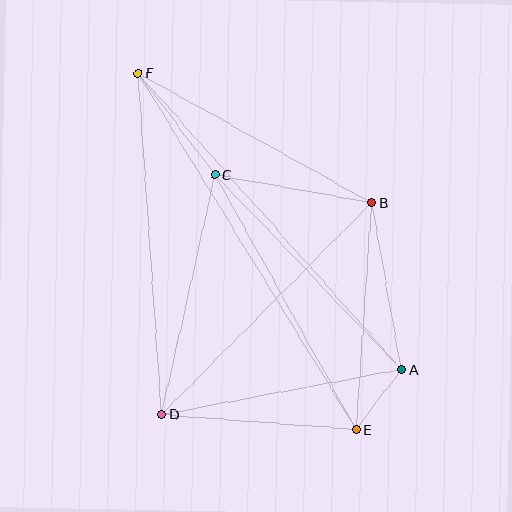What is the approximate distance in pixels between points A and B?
The distance between A and B is approximately 169 pixels.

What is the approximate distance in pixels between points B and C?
The distance between B and C is approximately 159 pixels.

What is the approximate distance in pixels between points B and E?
The distance between B and E is approximately 227 pixels.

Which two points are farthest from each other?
Points E and F are farthest from each other.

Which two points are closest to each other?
Points A and E are closest to each other.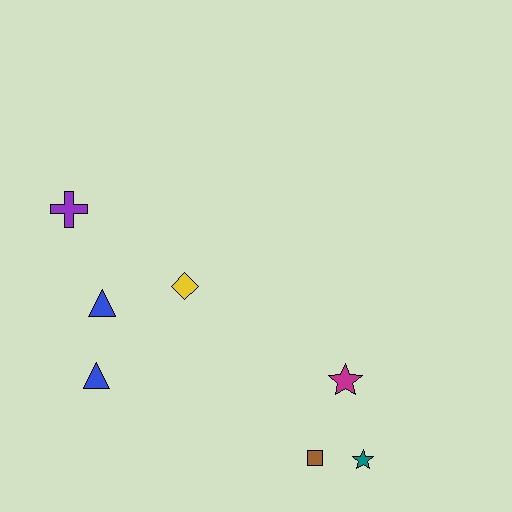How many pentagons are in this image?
There are no pentagons.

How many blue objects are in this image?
There are 2 blue objects.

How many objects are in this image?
There are 7 objects.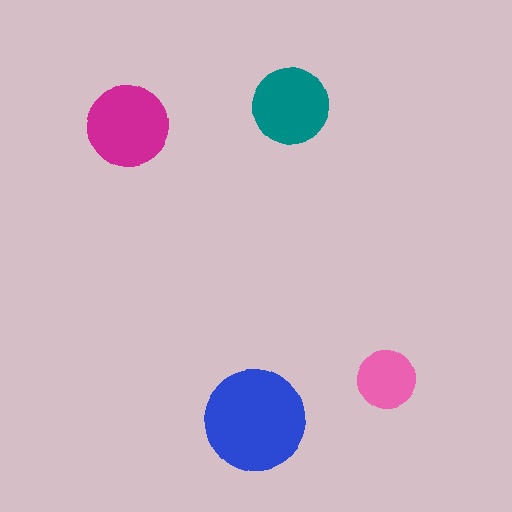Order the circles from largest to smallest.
the blue one, the magenta one, the teal one, the pink one.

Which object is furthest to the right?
The pink circle is rightmost.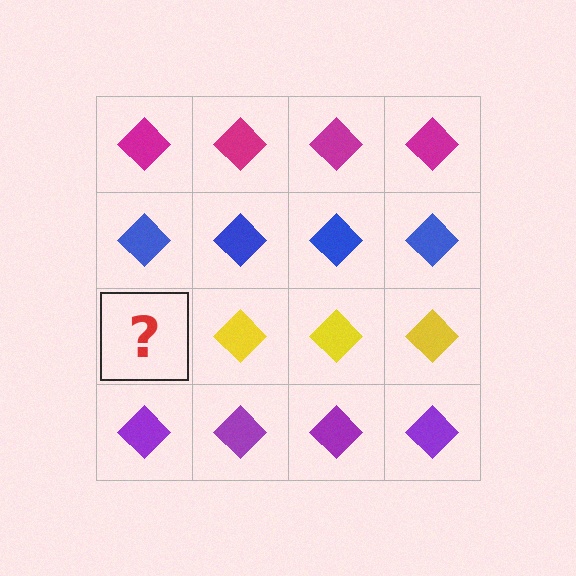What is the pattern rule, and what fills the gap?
The rule is that each row has a consistent color. The gap should be filled with a yellow diamond.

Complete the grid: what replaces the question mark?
The question mark should be replaced with a yellow diamond.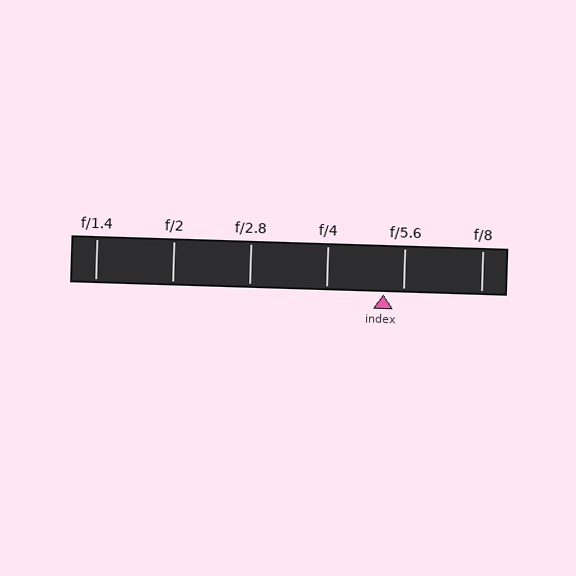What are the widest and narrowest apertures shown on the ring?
The widest aperture shown is f/1.4 and the narrowest is f/8.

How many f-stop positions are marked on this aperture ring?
There are 6 f-stop positions marked.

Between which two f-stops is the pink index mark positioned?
The index mark is between f/4 and f/5.6.